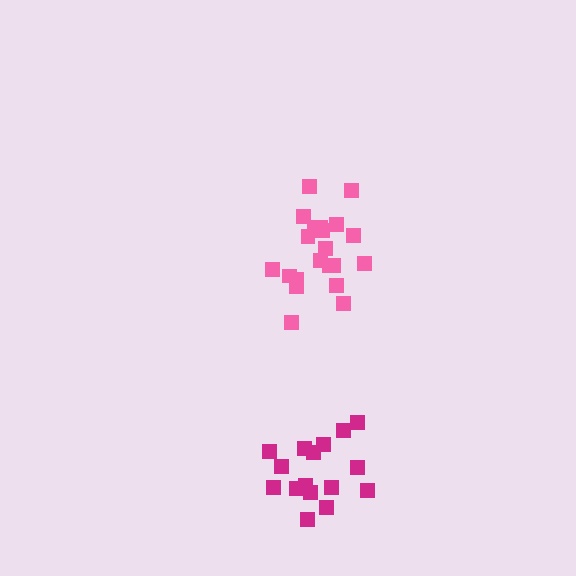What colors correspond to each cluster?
The clusters are colored: magenta, pink.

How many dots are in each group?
Group 1: 16 dots, Group 2: 21 dots (37 total).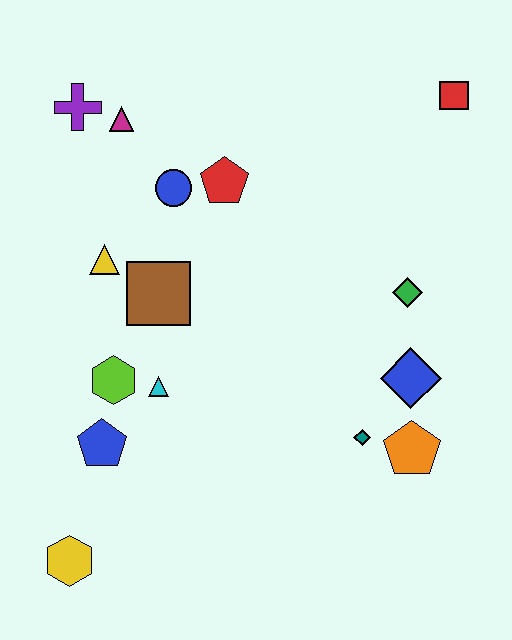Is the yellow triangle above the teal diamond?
Yes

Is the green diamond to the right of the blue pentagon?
Yes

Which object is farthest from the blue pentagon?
The red square is farthest from the blue pentagon.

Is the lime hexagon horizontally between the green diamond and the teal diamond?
No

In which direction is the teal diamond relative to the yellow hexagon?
The teal diamond is to the right of the yellow hexagon.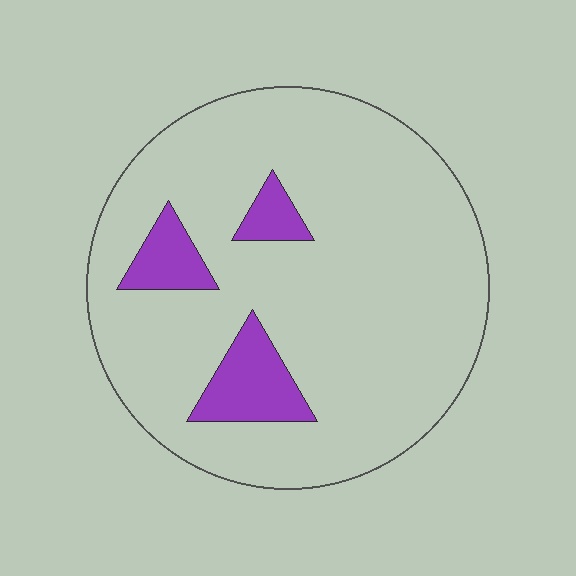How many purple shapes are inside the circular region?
3.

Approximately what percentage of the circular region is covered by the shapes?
Approximately 10%.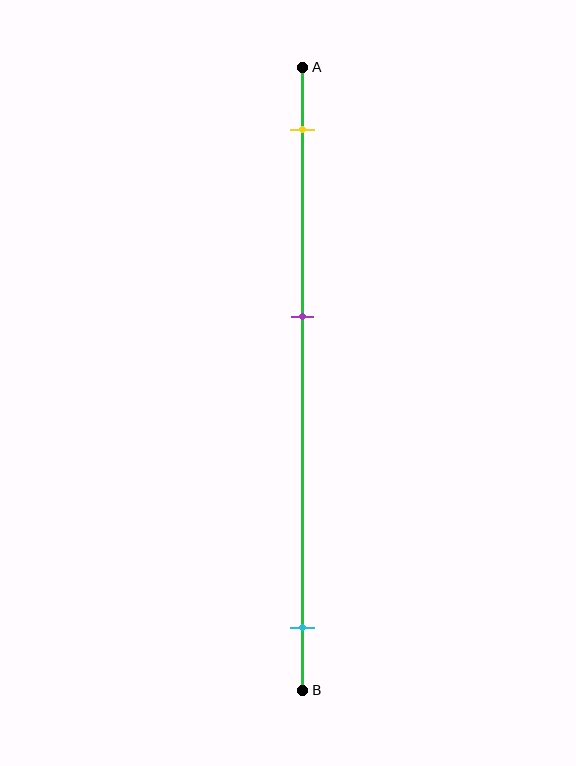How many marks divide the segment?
There are 3 marks dividing the segment.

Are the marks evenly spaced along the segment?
No, the marks are not evenly spaced.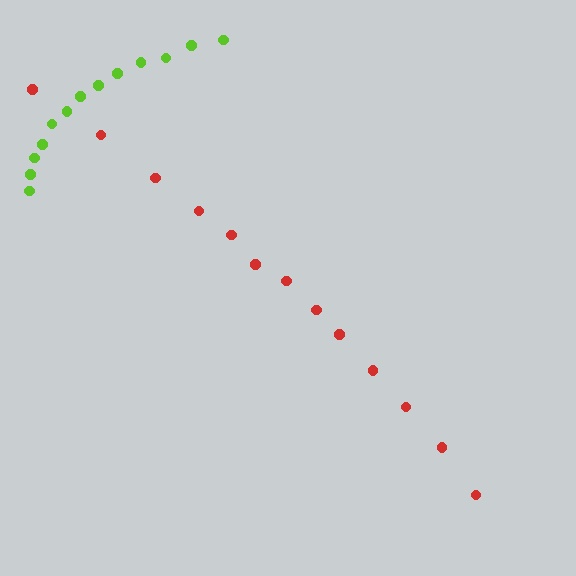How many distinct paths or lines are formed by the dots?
There are 2 distinct paths.